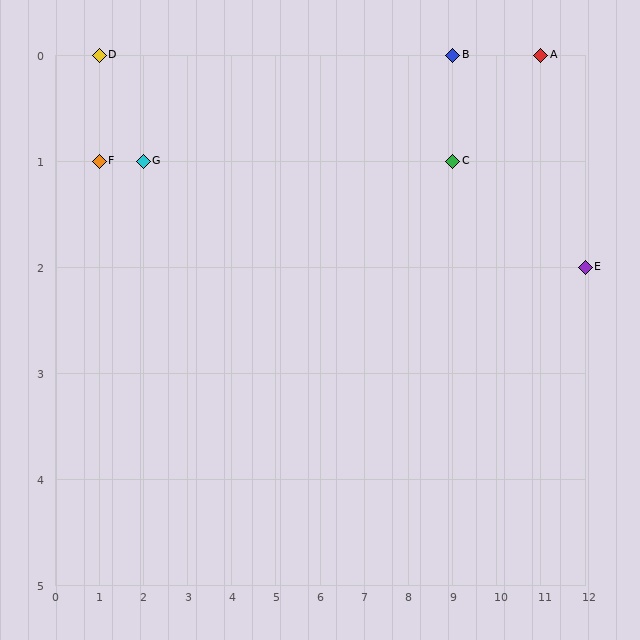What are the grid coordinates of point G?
Point G is at grid coordinates (2, 1).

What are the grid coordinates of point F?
Point F is at grid coordinates (1, 1).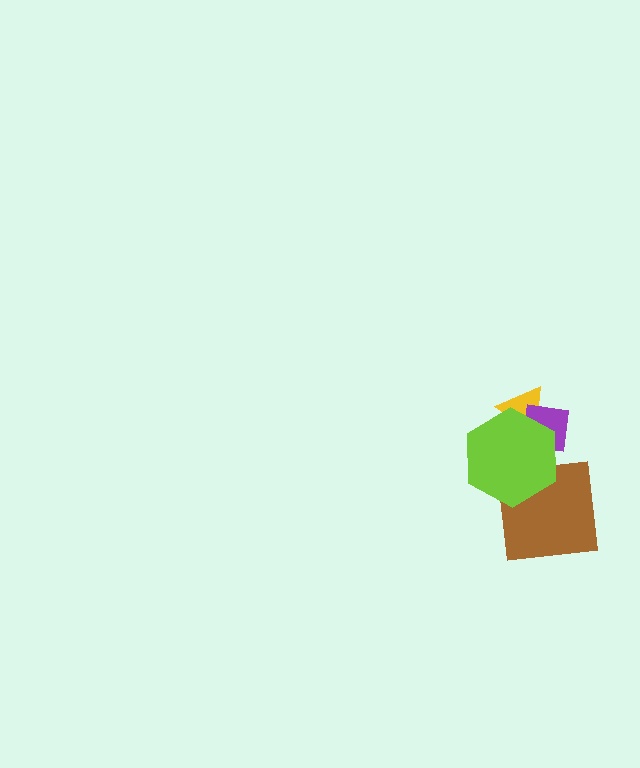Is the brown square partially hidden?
Yes, it is partially covered by another shape.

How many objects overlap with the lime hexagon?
3 objects overlap with the lime hexagon.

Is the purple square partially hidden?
Yes, it is partially covered by another shape.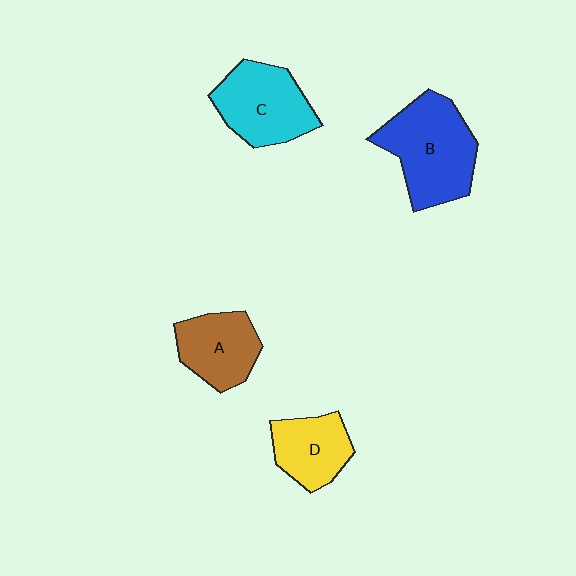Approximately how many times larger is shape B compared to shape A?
Approximately 1.5 times.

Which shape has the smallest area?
Shape D (yellow).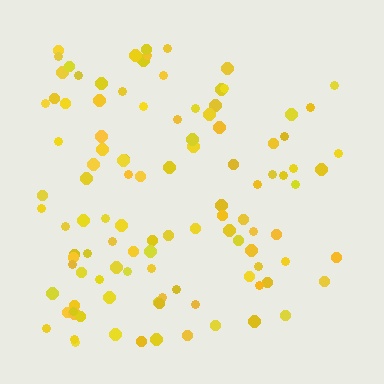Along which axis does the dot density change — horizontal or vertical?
Horizontal.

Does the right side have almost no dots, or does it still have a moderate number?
Still a moderate number, just noticeably fewer than the left.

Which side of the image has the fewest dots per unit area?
The right.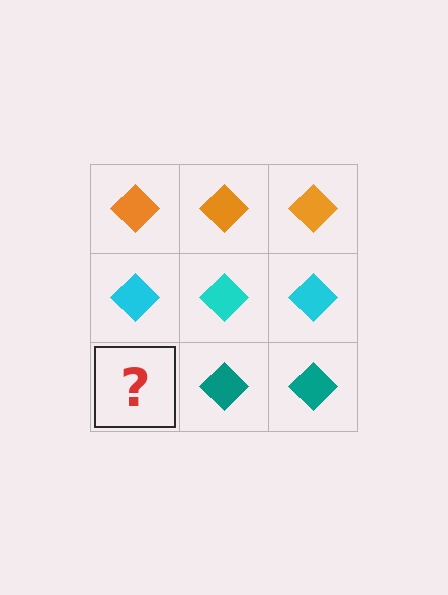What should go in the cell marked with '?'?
The missing cell should contain a teal diamond.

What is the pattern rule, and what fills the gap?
The rule is that each row has a consistent color. The gap should be filled with a teal diamond.